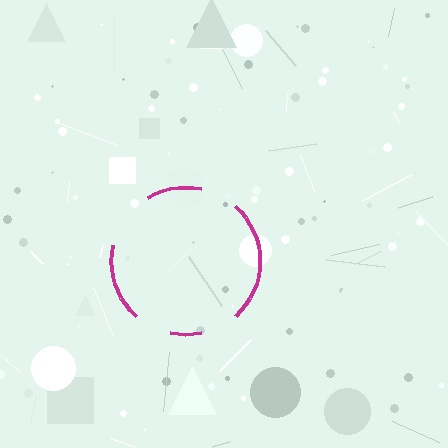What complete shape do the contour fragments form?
The contour fragments form a circle.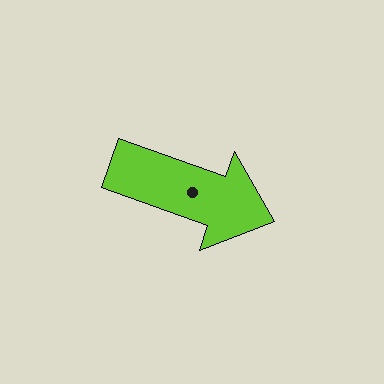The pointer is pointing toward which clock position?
Roughly 4 o'clock.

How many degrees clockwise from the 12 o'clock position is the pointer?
Approximately 110 degrees.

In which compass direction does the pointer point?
East.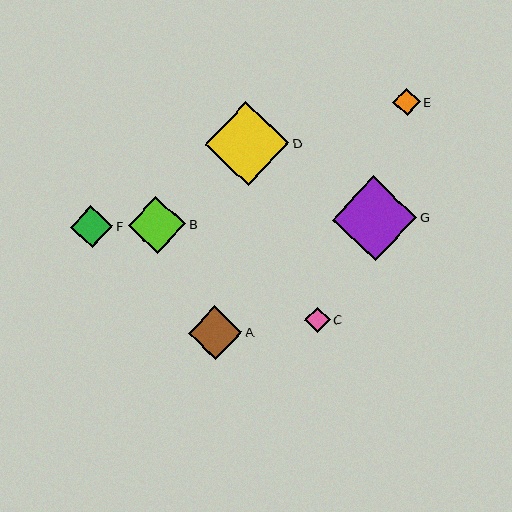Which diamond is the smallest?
Diamond C is the smallest with a size of approximately 25 pixels.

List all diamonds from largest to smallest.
From largest to smallest: D, G, B, A, F, E, C.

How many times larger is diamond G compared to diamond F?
Diamond G is approximately 2.0 times the size of diamond F.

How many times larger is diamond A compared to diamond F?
Diamond A is approximately 1.3 times the size of diamond F.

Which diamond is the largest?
Diamond D is the largest with a size of approximately 84 pixels.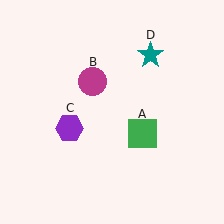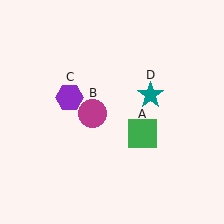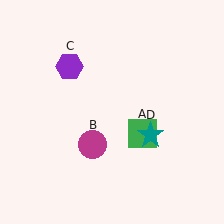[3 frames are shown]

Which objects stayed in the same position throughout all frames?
Green square (object A) remained stationary.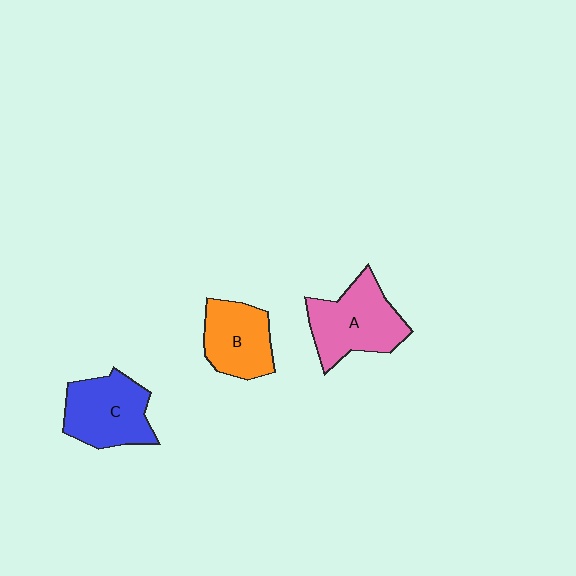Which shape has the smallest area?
Shape B (orange).